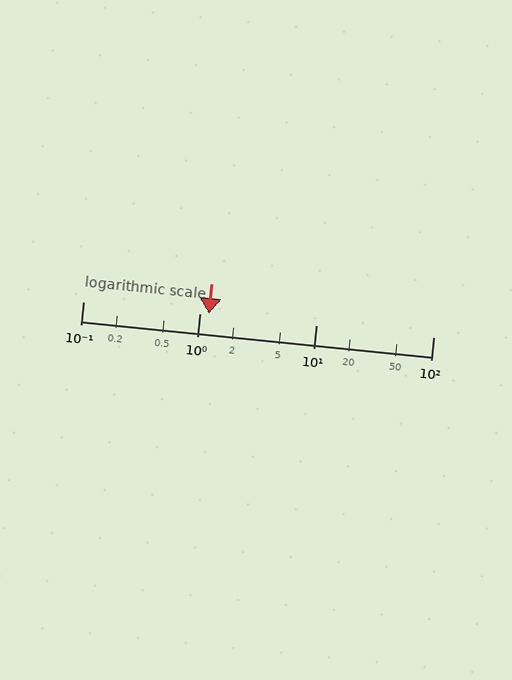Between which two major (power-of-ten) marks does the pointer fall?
The pointer is between 1 and 10.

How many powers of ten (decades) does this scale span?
The scale spans 3 decades, from 0.1 to 100.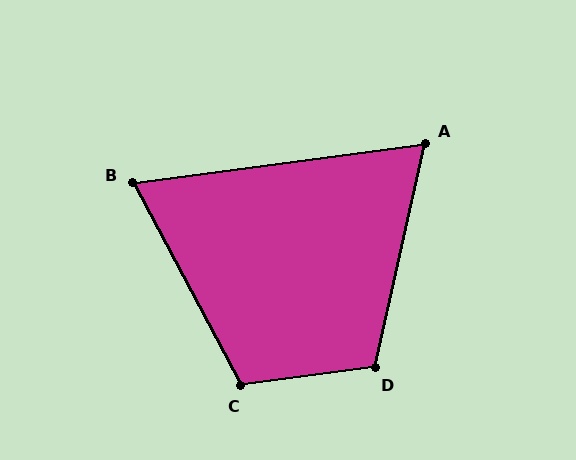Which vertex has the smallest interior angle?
B, at approximately 69 degrees.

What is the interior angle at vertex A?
Approximately 70 degrees (acute).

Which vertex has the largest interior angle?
D, at approximately 111 degrees.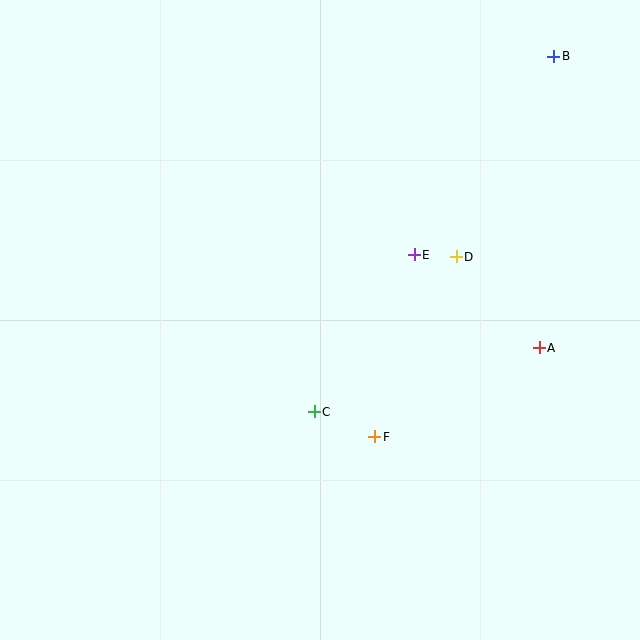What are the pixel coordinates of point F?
Point F is at (375, 437).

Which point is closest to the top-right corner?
Point B is closest to the top-right corner.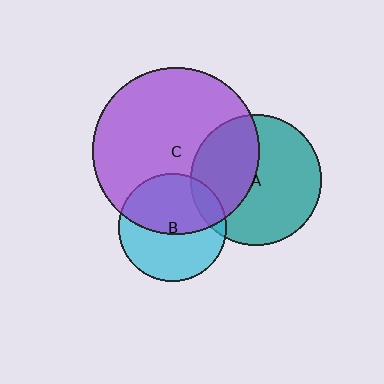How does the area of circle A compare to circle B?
Approximately 1.5 times.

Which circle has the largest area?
Circle C (purple).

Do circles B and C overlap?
Yes.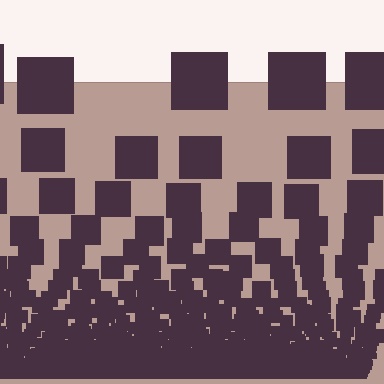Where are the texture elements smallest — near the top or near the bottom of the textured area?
Near the bottom.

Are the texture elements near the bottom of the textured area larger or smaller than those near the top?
Smaller. The gradient is inverted — elements near the bottom are smaller and denser.